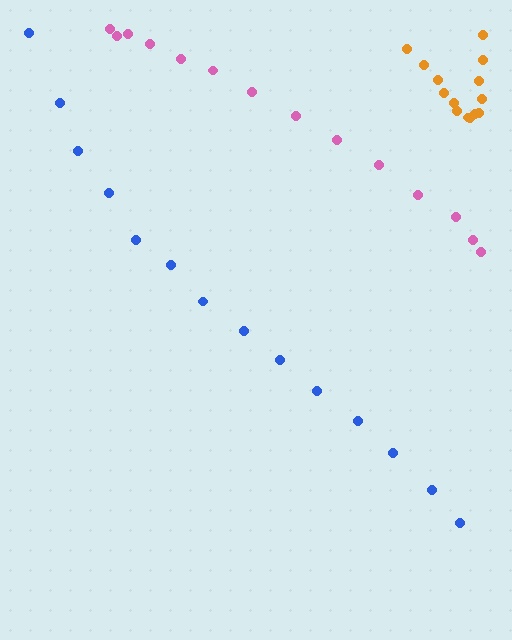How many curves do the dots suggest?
There are 3 distinct paths.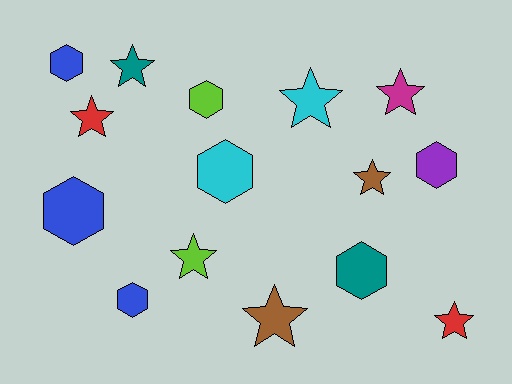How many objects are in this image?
There are 15 objects.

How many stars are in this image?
There are 8 stars.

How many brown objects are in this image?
There are 2 brown objects.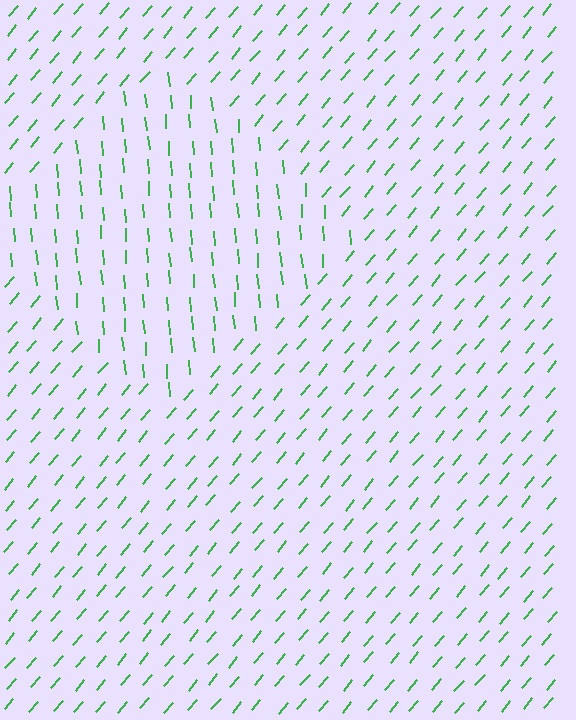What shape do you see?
I see a diamond.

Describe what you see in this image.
The image is filled with small green line segments. A diamond region in the image has lines oriented differently from the surrounding lines, creating a visible texture boundary.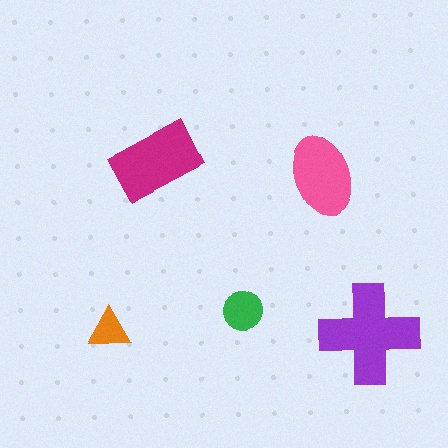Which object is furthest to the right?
The purple cross is rightmost.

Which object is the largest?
The purple cross.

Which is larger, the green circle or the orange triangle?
The green circle.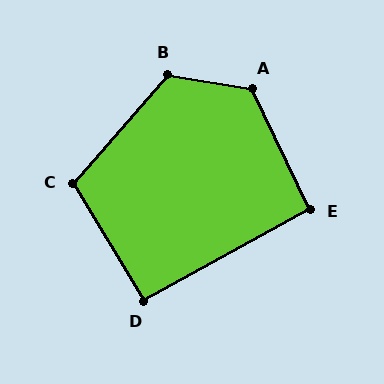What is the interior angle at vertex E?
Approximately 93 degrees (approximately right).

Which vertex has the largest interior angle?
A, at approximately 125 degrees.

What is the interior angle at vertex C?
Approximately 108 degrees (obtuse).